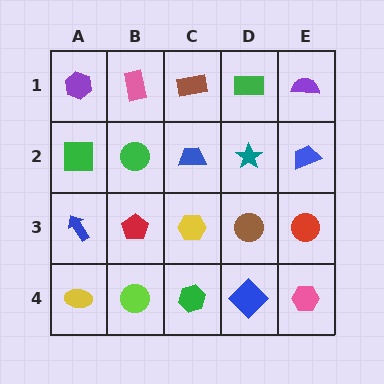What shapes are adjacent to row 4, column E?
A red circle (row 3, column E), a blue diamond (row 4, column D).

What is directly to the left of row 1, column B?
A purple hexagon.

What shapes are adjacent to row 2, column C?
A brown rectangle (row 1, column C), a yellow hexagon (row 3, column C), a green circle (row 2, column B), a teal star (row 2, column D).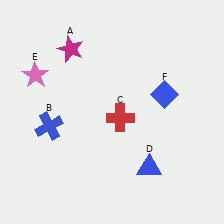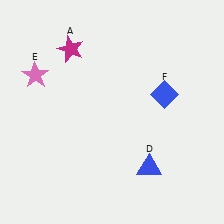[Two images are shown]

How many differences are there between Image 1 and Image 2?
There are 2 differences between the two images.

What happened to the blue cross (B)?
The blue cross (B) was removed in Image 2. It was in the bottom-left area of Image 1.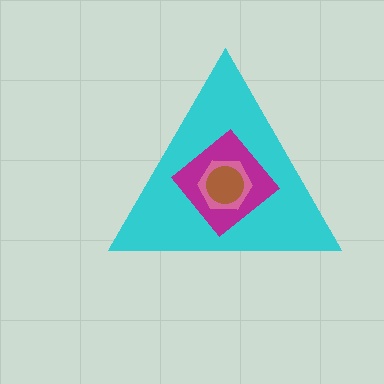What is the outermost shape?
The cyan triangle.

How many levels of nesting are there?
4.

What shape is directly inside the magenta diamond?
The pink hexagon.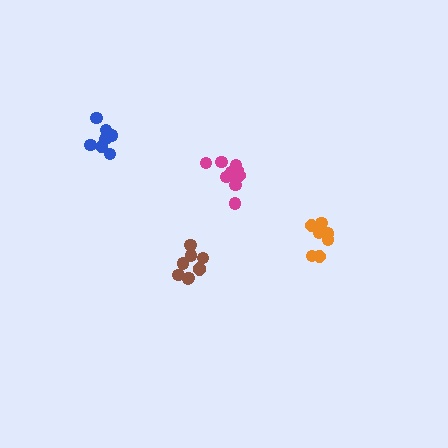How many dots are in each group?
Group 1: 9 dots, Group 2: 12 dots, Group 3: 7 dots, Group 4: 10 dots (38 total).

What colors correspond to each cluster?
The clusters are colored: brown, magenta, blue, orange.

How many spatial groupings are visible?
There are 4 spatial groupings.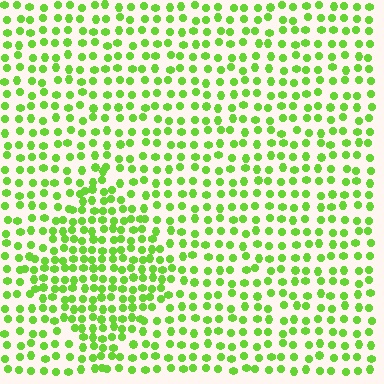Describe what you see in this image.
The image contains small lime elements arranged at two different densities. A diamond-shaped region is visible where the elements are more densely packed than the surrounding area.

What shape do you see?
I see a diamond.